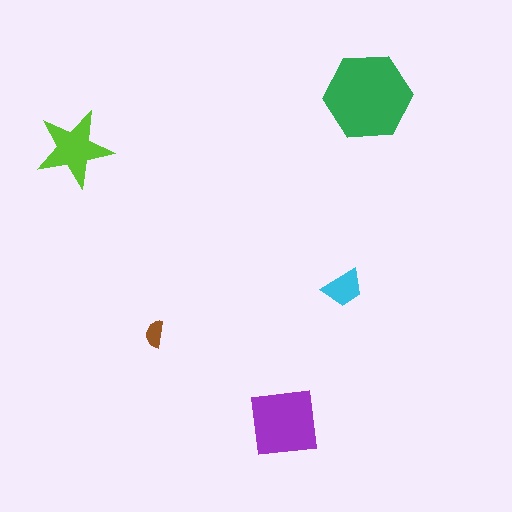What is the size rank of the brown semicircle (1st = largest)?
5th.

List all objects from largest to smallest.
The green hexagon, the purple square, the lime star, the cyan trapezoid, the brown semicircle.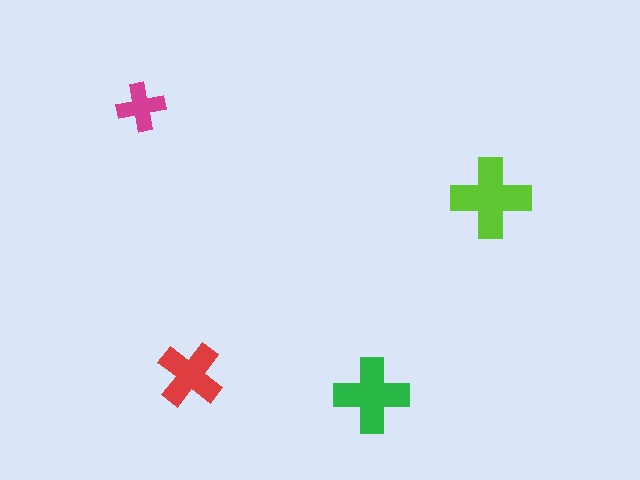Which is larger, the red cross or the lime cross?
The lime one.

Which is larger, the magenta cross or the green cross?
The green one.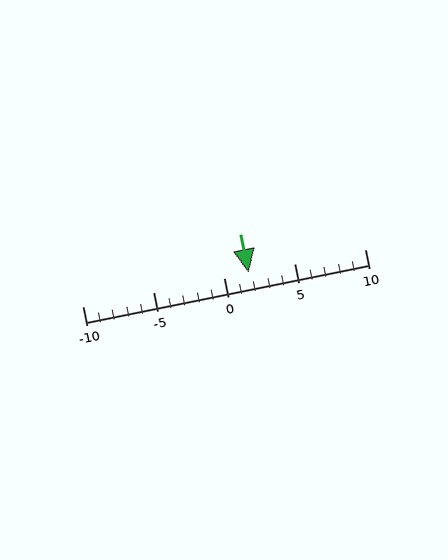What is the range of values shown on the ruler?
The ruler shows values from -10 to 10.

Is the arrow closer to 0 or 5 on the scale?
The arrow is closer to 0.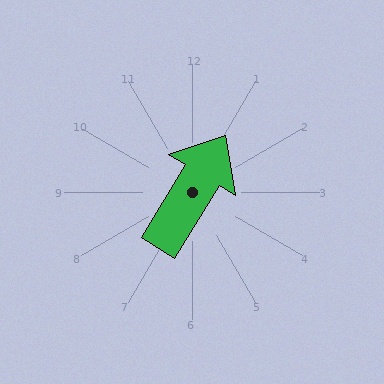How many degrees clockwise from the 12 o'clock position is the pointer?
Approximately 31 degrees.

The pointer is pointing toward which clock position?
Roughly 1 o'clock.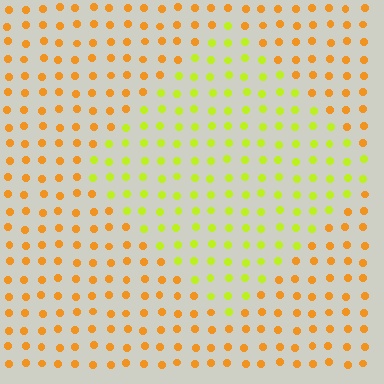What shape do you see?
I see a diamond.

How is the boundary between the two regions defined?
The boundary is defined purely by a slight shift in hue (about 42 degrees). Spacing, size, and orientation are identical on both sides.